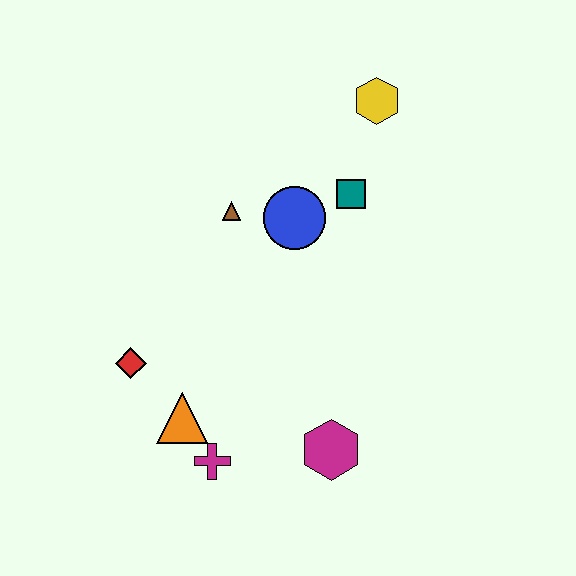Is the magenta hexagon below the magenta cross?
No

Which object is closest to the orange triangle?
The magenta cross is closest to the orange triangle.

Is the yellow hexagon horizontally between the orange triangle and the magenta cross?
No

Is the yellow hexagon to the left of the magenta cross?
No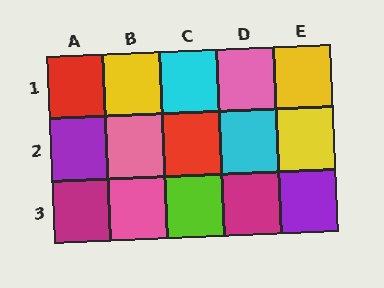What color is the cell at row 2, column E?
Yellow.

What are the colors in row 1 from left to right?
Red, yellow, cyan, pink, yellow.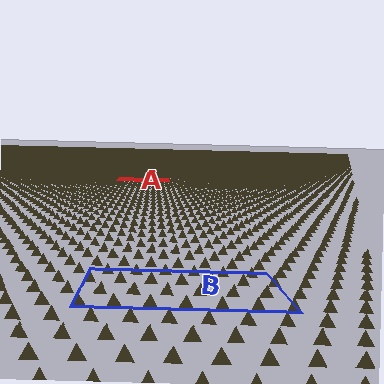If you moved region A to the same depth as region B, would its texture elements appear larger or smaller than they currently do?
They would appear larger. At a closer depth, the same texture elements are projected at a bigger on-screen size.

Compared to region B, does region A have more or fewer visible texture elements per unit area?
Region A has more texture elements per unit area — they are packed more densely because it is farther away.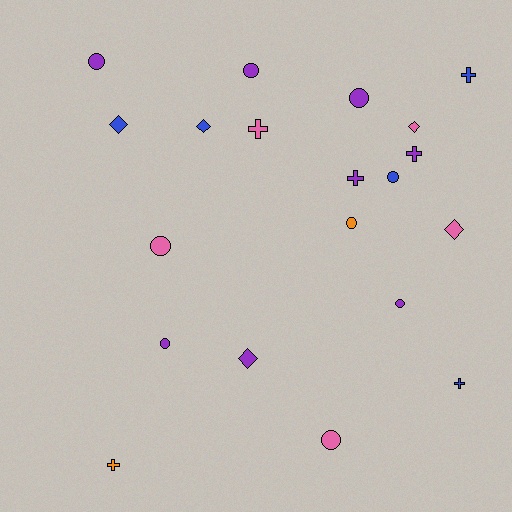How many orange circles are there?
There is 1 orange circle.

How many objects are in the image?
There are 20 objects.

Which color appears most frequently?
Purple, with 8 objects.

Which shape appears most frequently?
Circle, with 9 objects.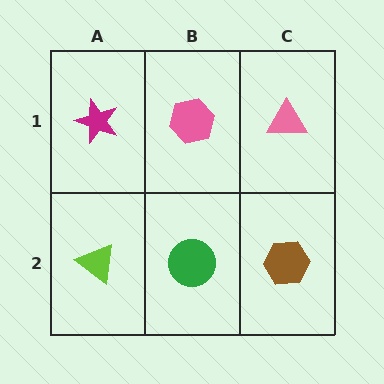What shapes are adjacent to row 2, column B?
A pink hexagon (row 1, column B), a lime triangle (row 2, column A), a brown hexagon (row 2, column C).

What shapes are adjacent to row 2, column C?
A pink triangle (row 1, column C), a green circle (row 2, column B).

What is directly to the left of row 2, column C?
A green circle.